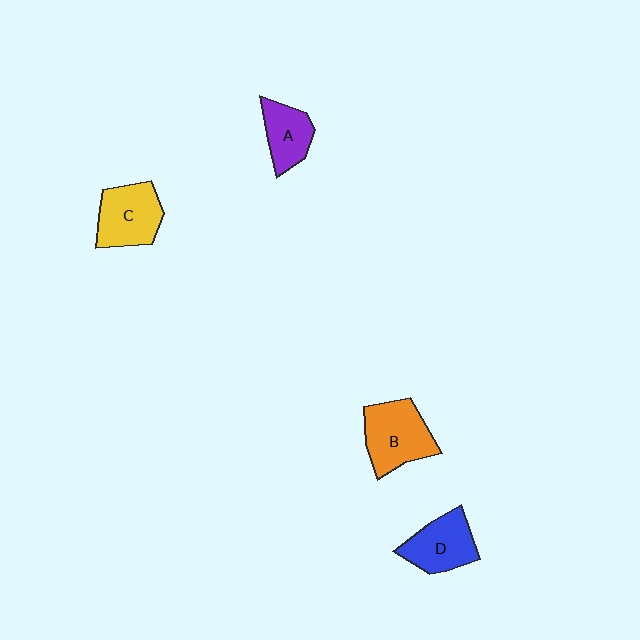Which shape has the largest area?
Shape B (orange).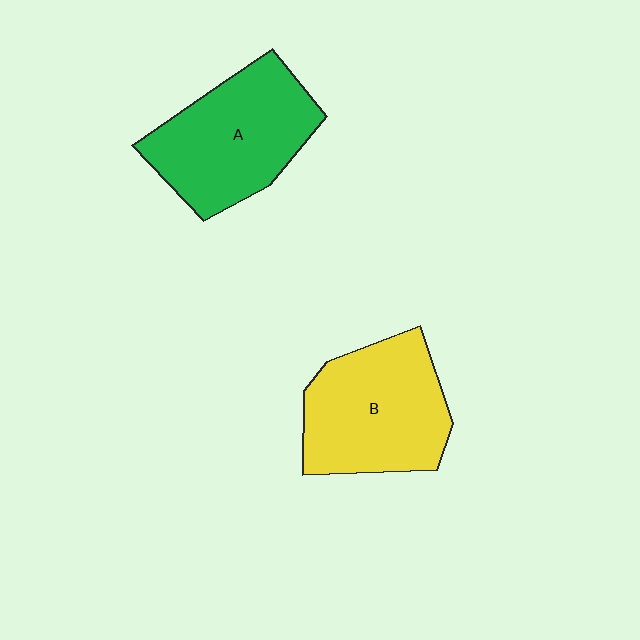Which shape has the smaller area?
Shape B (yellow).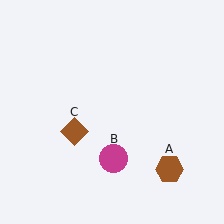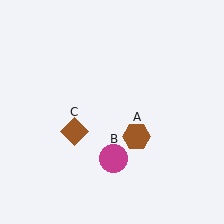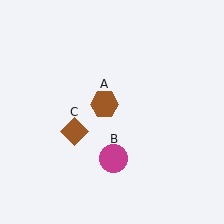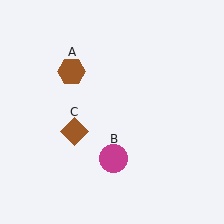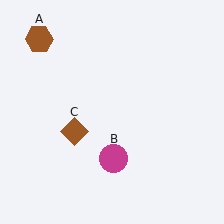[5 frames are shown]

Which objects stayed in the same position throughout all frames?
Magenta circle (object B) and brown diamond (object C) remained stationary.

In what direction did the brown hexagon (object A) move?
The brown hexagon (object A) moved up and to the left.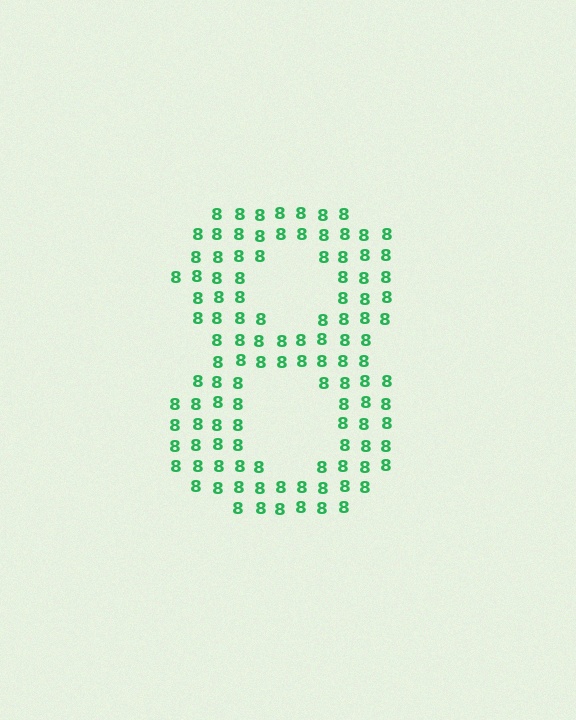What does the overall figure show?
The overall figure shows the digit 8.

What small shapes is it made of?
It is made of small digit 8's.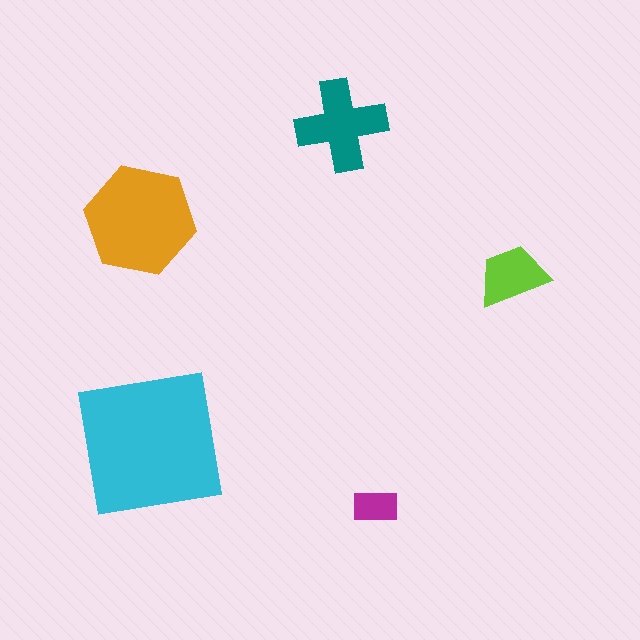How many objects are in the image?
There are 5 objects in the image.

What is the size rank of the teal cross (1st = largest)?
3rd.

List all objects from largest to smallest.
The cyan square, the orange hexagon, the teal cross, the lime trapezoid, the magenta rectangle.